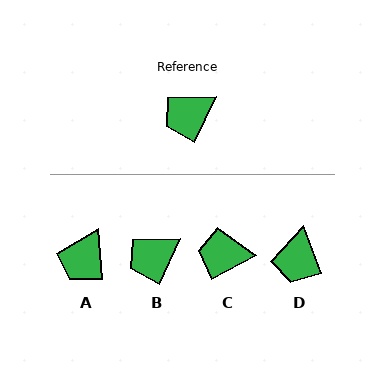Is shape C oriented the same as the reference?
No, it is off by about 37 degrees.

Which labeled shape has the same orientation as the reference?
B.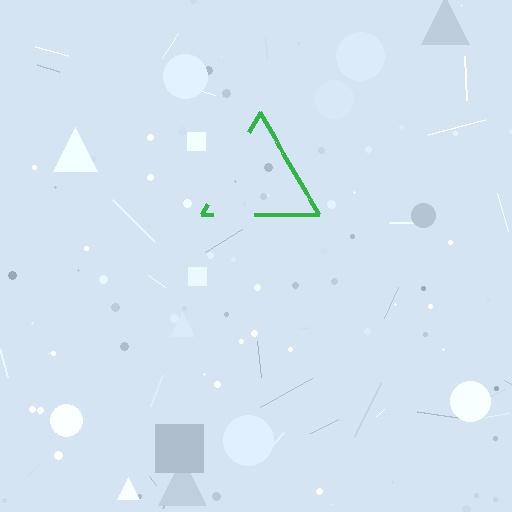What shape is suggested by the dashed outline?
The dashed outline suggests a triangle.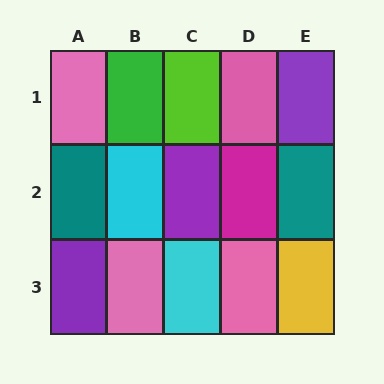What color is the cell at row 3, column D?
Pink.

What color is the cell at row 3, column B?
Pink.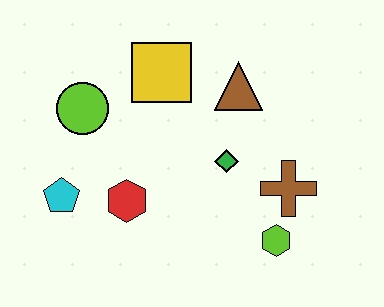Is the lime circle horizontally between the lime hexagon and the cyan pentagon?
Yes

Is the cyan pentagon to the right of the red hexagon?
No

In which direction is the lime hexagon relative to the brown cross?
The lime hexagon is below the brown cross.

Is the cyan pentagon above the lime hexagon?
Yes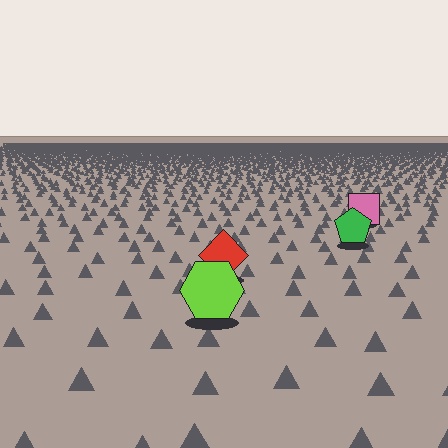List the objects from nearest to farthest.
From nearest to farthest: the lime hexagon, the red diamond, the green pentagon, the pink square.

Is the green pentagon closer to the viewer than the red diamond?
No. The red diamond is closer — you can tell from the texture gradient: the ground texture is coarser near it.